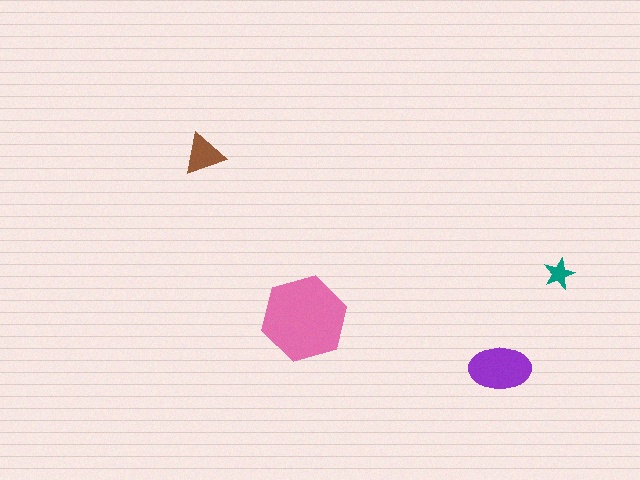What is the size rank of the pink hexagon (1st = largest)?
1st.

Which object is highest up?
The brown triangle is topmost.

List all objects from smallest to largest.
The teal star, the brown triangle, the purple ellipse, the pink hexagon.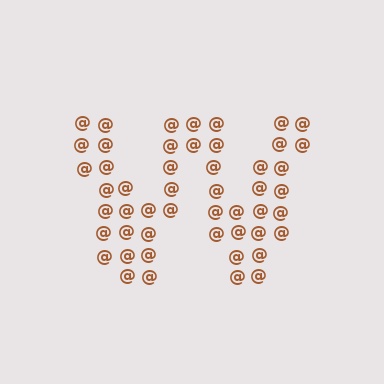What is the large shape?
The large shape is the letter W.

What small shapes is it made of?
It is made of small at signs.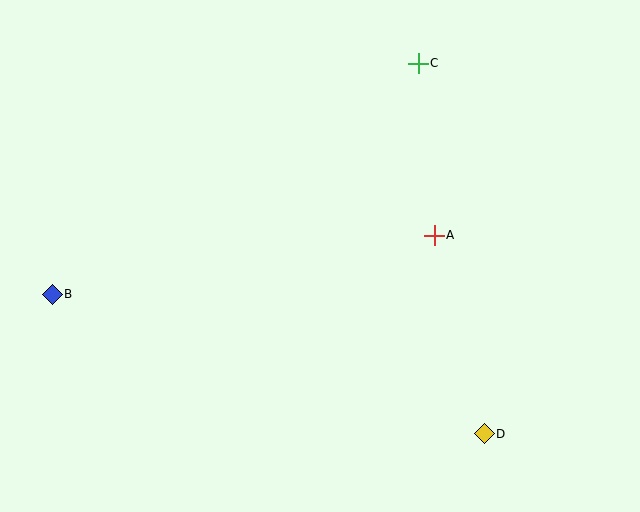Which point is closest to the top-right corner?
Point C is closest to the top-right corner.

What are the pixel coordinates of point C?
Point C is at (418, 63).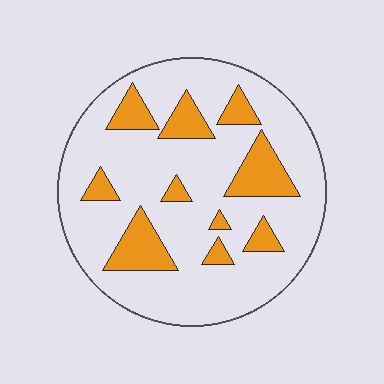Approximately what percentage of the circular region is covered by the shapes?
Approximately 20%.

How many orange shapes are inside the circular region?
10.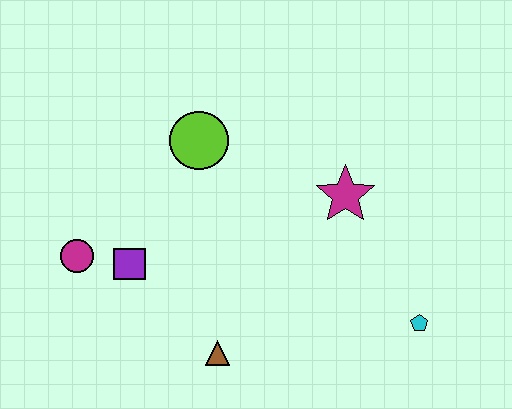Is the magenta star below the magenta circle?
No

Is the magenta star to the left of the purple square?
No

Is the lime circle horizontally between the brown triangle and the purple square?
Yes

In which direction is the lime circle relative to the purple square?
The lime circle is above the purple square.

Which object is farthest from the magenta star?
The magenta circle is farthest from the magenta star.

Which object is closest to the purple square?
The magenta circle is closest to the purple square.